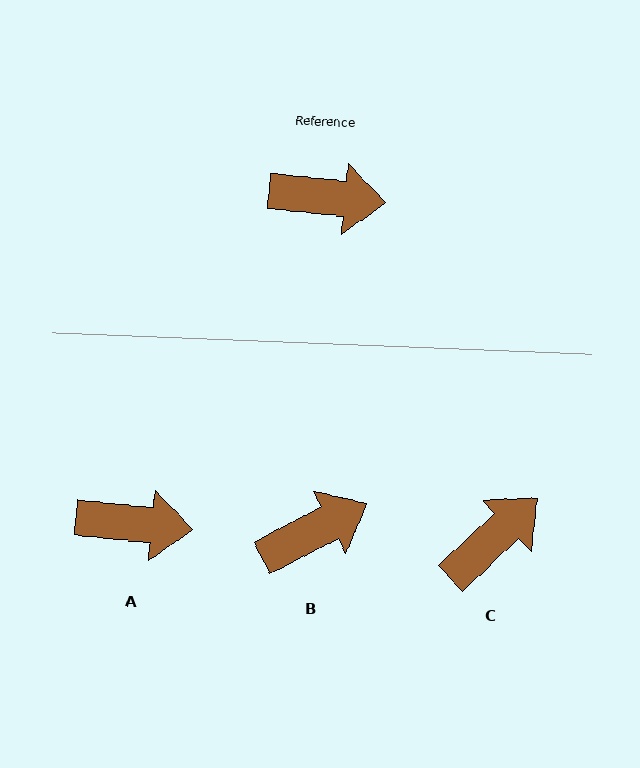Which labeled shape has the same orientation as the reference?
A.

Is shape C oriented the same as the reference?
No, it is off by about 49 degrees.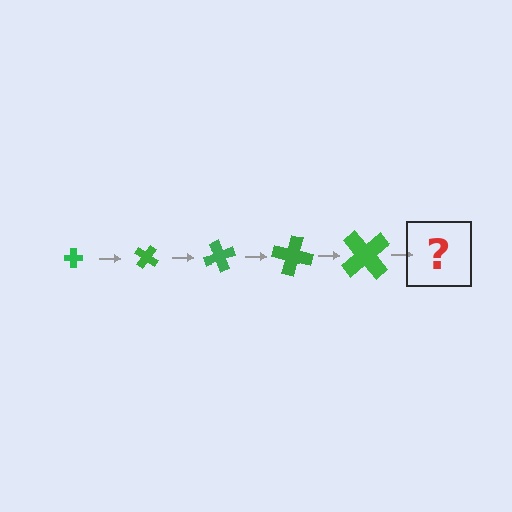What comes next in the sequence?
The next element should be a cross, larger than the previous one and rotated 175 degrees from the start.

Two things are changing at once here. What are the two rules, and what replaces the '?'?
The two rules are that the cross grows larger each step and it rotates 35 degrees each step. The '?' should be a cross, larger than the previous one and rotated 175 degrees from the start.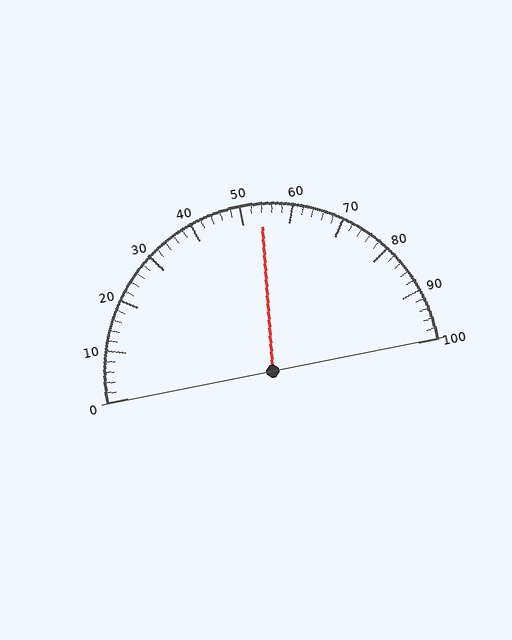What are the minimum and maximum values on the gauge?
The gauge ranges from 0 to 100.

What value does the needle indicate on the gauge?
The needle indicates approximately 54.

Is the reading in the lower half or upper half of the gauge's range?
The reading is in the upper half of the range (0 to 100).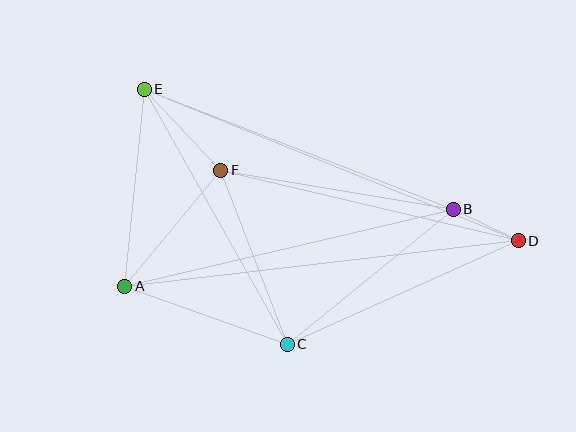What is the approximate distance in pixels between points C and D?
The distance between C and D is approximately 253 pixels.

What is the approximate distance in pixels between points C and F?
The distance between C and F is approximately 186 pixels.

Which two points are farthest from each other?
Points D and E are farthest from each other.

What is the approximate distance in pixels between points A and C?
The distance between A and C is approximately 173 pixels.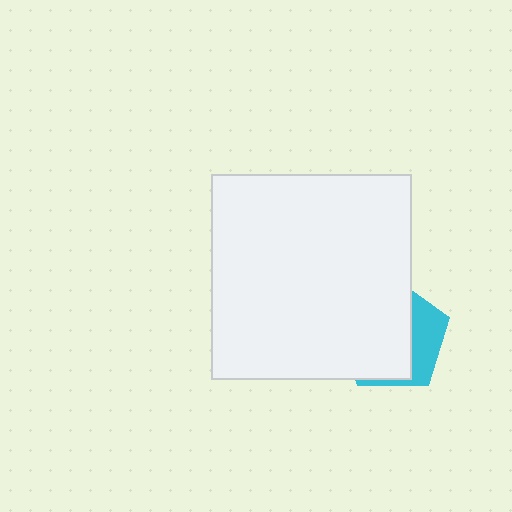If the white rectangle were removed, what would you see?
You would see the complete cyan pentagon.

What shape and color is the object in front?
The object in front is a white rectangle.